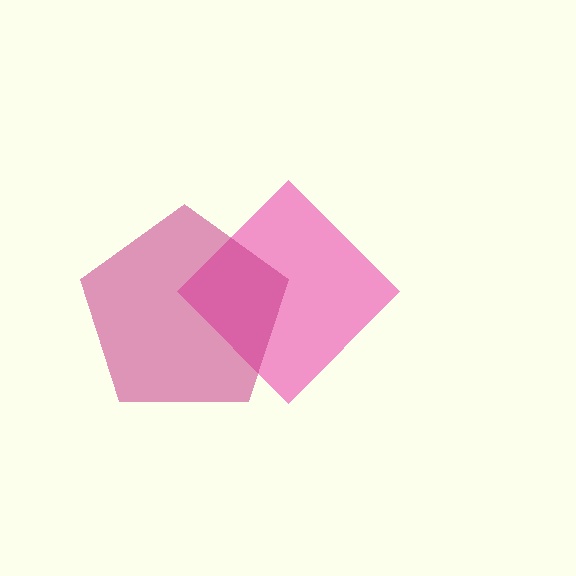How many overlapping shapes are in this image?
There are 2 overlapping shapes in the image.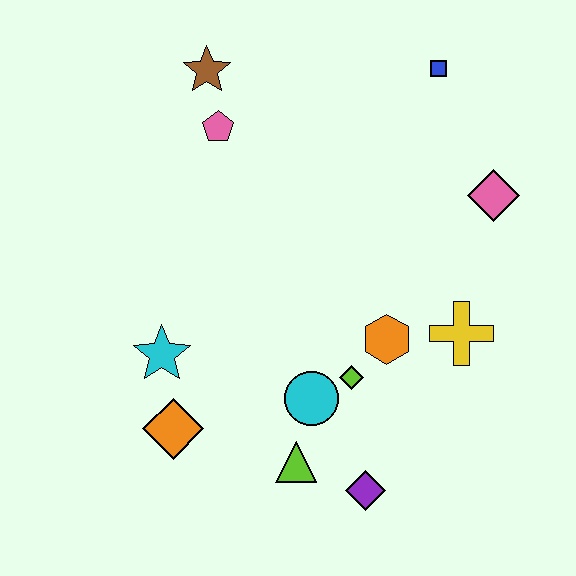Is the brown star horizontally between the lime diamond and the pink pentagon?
No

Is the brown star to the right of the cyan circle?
No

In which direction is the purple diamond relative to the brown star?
The purple diamond is below the brown star.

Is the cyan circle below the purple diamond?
No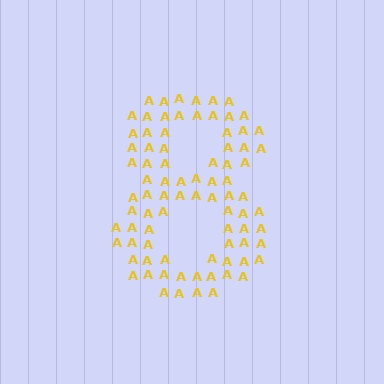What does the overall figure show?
The overall figure shows the digit 8.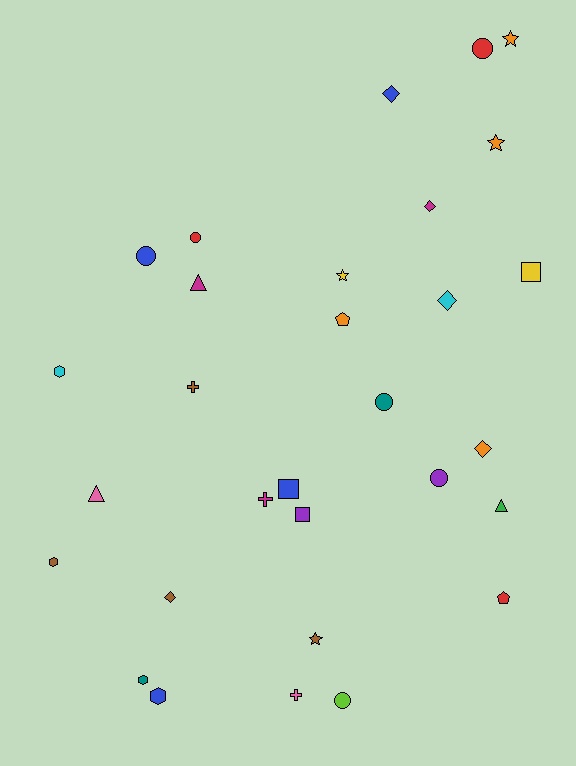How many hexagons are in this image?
There are 4 hexagons.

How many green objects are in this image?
There is 1 green object.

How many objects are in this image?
There are 30 objects.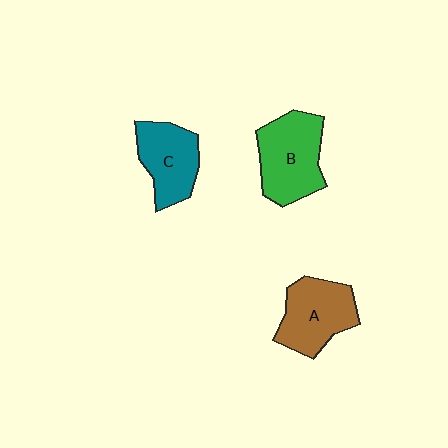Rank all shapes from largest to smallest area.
From largest to smallest: B (green), A (brown), C (teal).